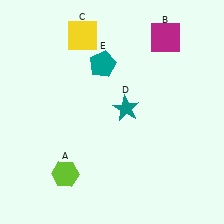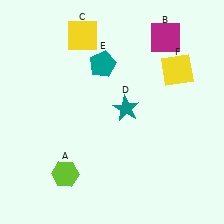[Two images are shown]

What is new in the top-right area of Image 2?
A yellow square (F) was added in the top-right area of Image 2.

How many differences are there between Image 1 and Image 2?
There is 1 difference between the two images.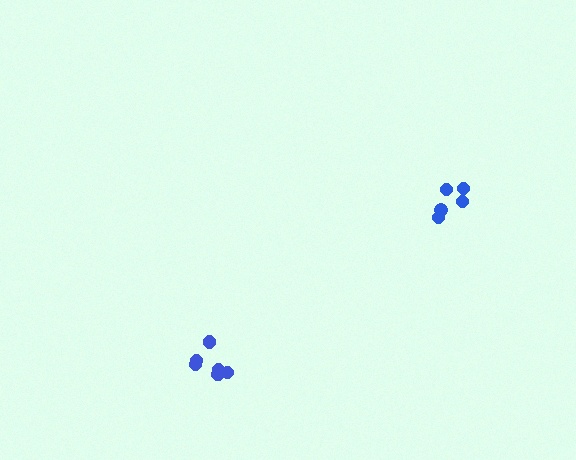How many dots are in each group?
Group 1: 5 dots, Group 2: 7 dots (12 total).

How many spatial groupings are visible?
There are 2 spatial groupings.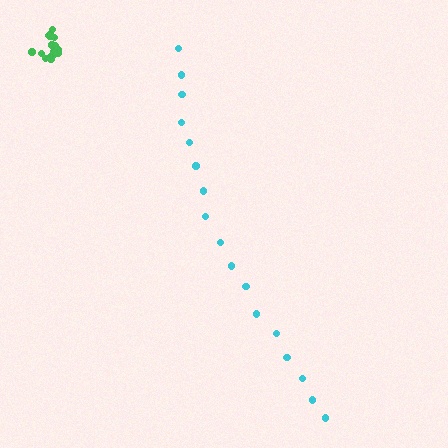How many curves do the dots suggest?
There are 2 distinct paths.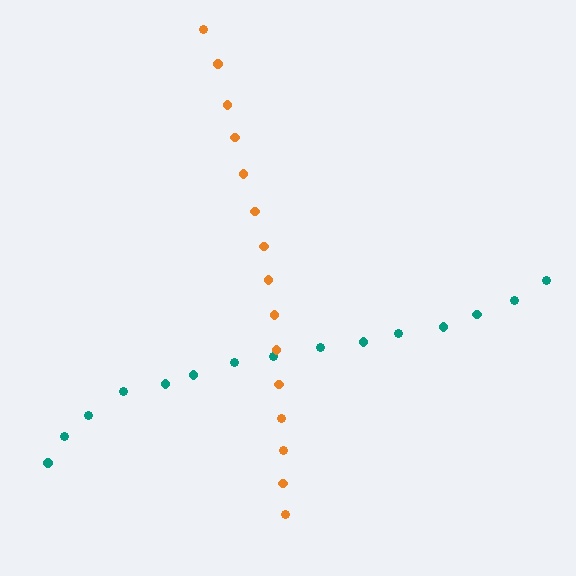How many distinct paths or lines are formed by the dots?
There are 2 distinct paths.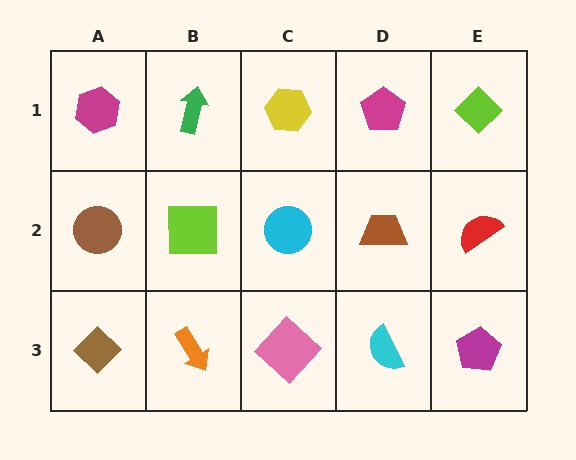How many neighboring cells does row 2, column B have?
4.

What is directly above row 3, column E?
A red semicircle.